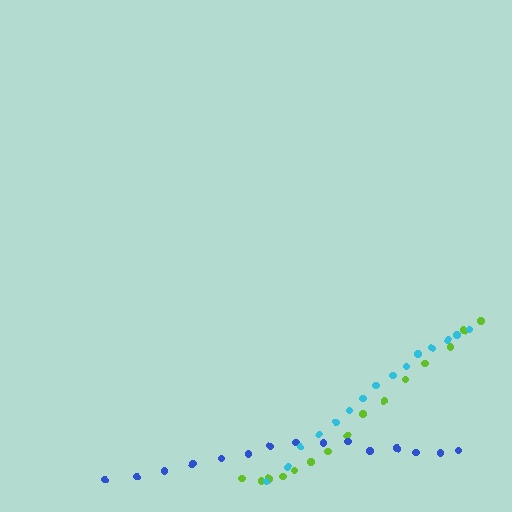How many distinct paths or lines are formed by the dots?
There are 3 distinct paths.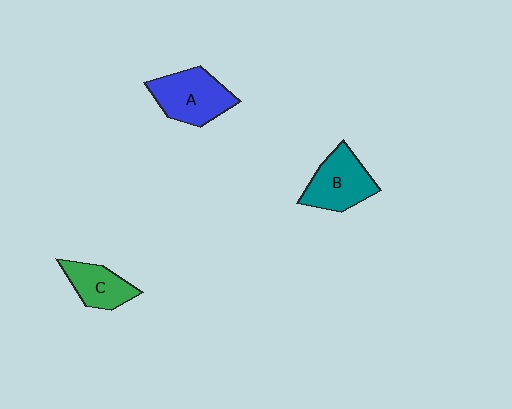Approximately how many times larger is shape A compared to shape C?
Approximately 1.5 times.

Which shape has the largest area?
Shape A (blue).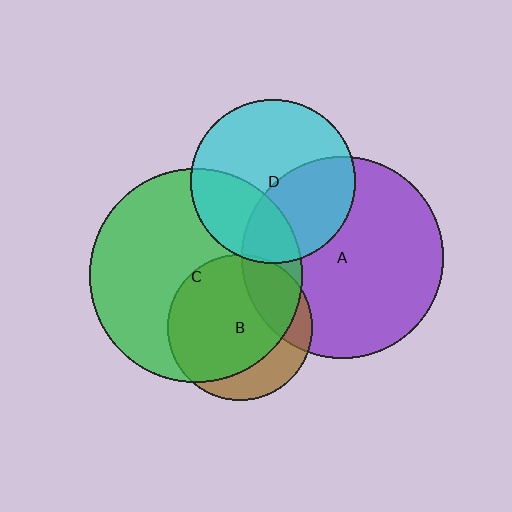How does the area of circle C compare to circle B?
Approximately 2.2 times.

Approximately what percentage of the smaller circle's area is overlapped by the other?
Approximately 75%.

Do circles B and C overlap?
Yes.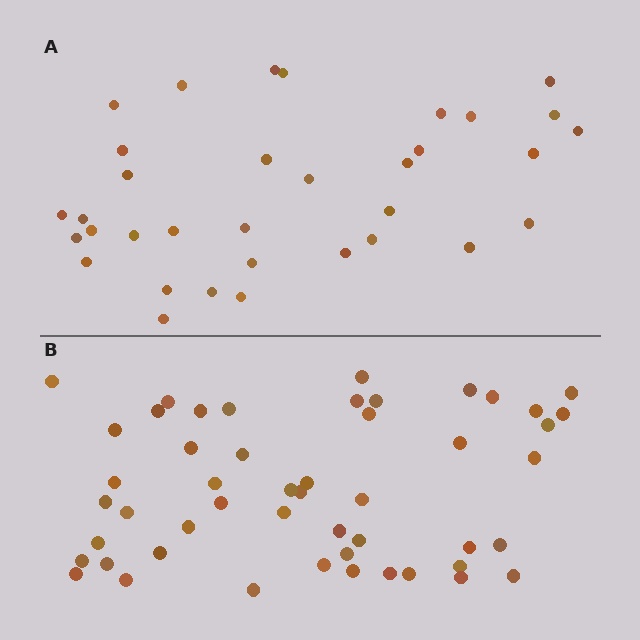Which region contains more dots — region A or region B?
Region B (the bottom region) has more dots.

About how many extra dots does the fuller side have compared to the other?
Region B has approximately 15 more dots than region A.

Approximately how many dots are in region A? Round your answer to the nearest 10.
About 30 dots. (The exact count is 34, which rounds to 30.)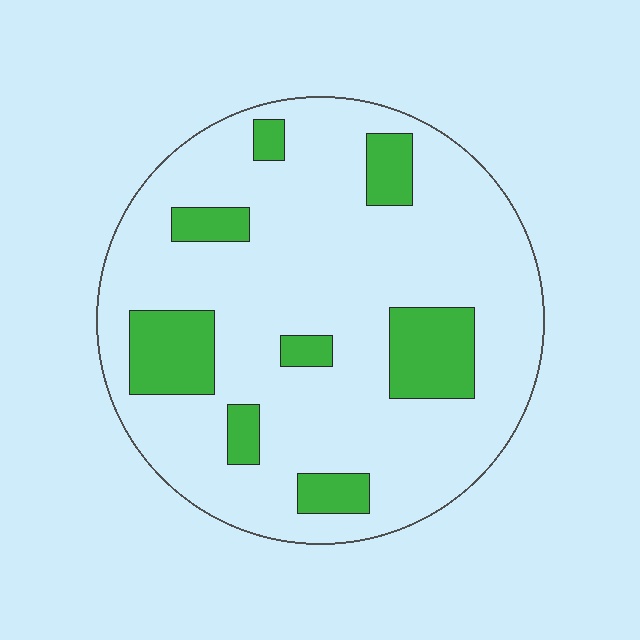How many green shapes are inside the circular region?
8.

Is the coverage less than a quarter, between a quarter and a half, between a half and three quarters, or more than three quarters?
Less than a quarter.